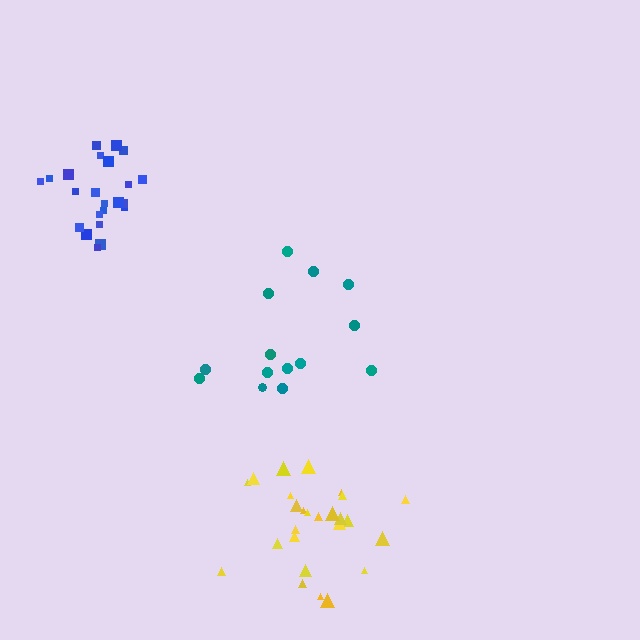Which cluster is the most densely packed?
Blue.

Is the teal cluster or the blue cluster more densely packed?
Blue.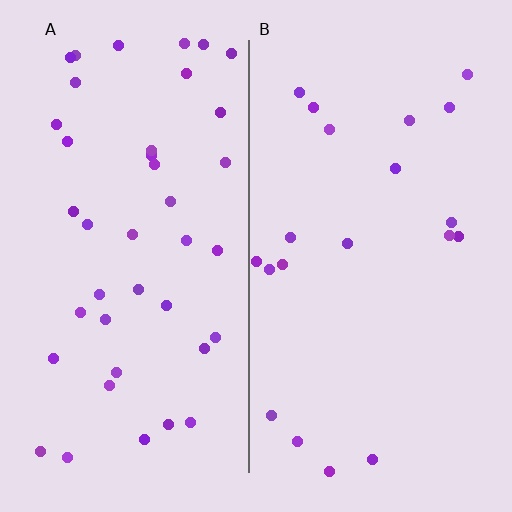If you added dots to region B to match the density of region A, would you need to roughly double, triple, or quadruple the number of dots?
Approximately double.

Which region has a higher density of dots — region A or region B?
A (the left).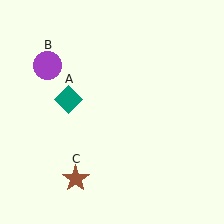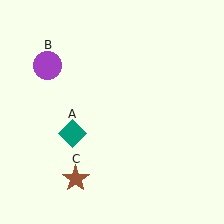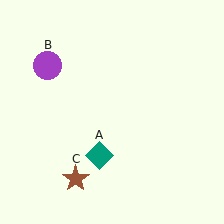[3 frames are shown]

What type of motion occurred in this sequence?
The teal diamond (object A) rotated counterclockwise around the center of the scene.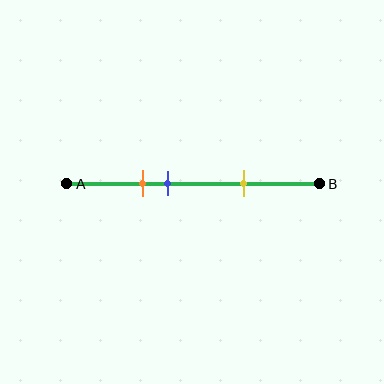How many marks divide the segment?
There are 3 marks dividing the segment.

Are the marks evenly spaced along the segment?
No, the marks are not evenly spaced.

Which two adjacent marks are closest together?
The orange and blue marks are the closest adjacent pair.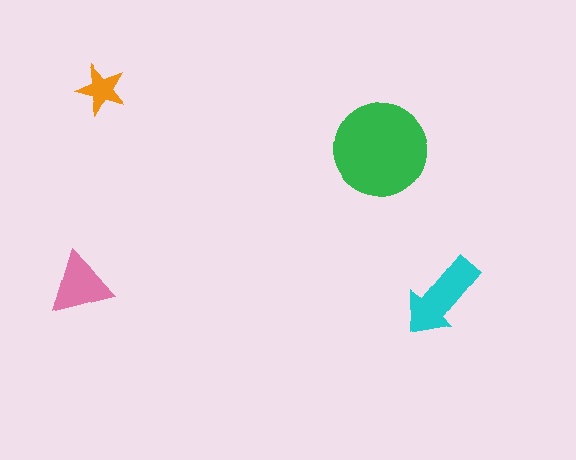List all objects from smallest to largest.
The orange star, the pink triangle, the cyan arrow, the green circle.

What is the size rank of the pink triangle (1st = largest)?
3rd.